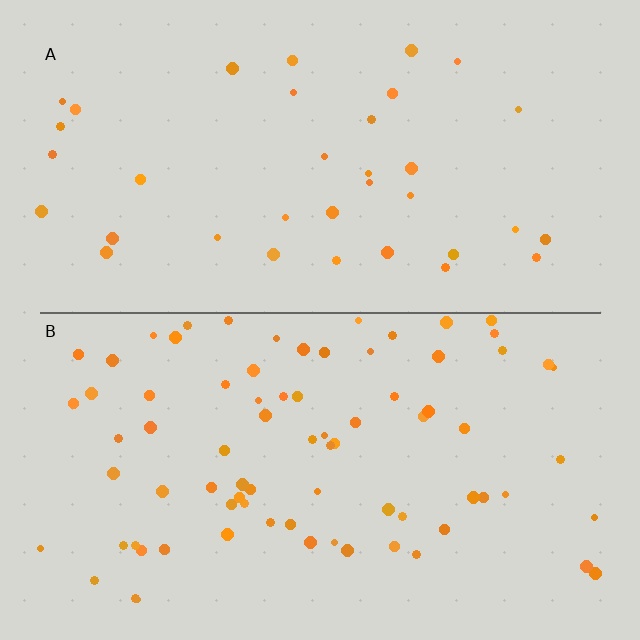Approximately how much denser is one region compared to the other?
Approximately 2.2× — region B over region A.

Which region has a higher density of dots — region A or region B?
B (the bottom).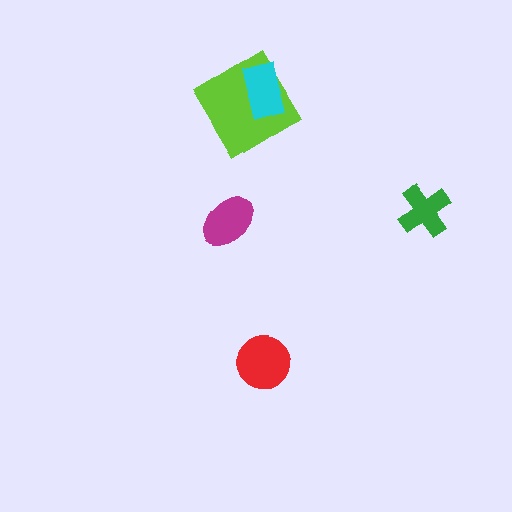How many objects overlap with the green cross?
0 objects overlap with the green cross.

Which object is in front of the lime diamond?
The cyan rectangle is in front of the lime diamond.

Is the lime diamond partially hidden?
Yes, it is partially covered by another shape.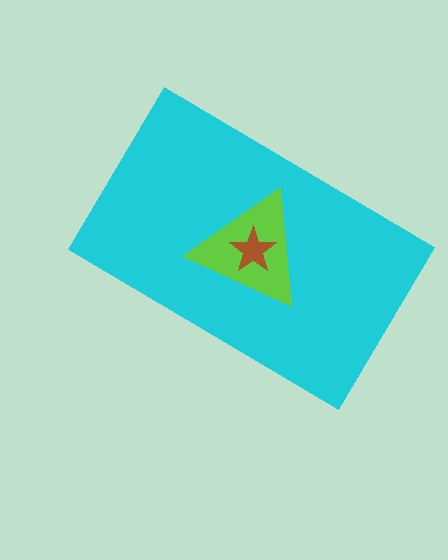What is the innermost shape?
The brown star.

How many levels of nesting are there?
3.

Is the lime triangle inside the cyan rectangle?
Yes.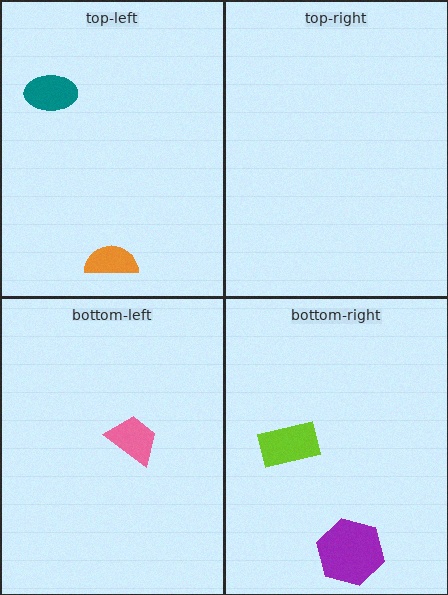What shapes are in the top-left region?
The teal ellipse, the orange semicircle.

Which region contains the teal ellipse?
The top-left region.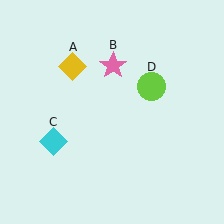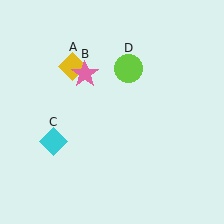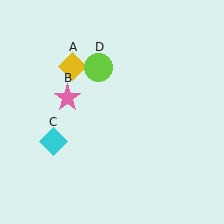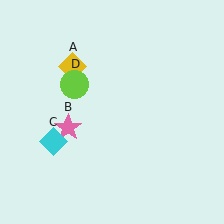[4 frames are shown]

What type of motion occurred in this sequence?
The pink star (object B), lime circle (object D) rotated counterclockwise around the center of the scene.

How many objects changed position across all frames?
2 objects changed position: pink star (object B), lime circle (object D).